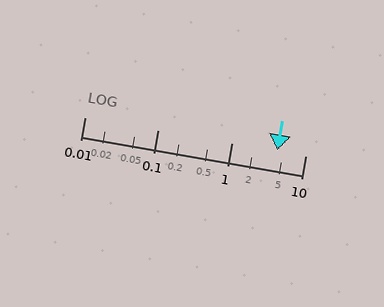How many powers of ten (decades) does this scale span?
The scale spans 3 decades, from 0.01 to 10.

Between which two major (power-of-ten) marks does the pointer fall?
The pointer is between 1 and 10.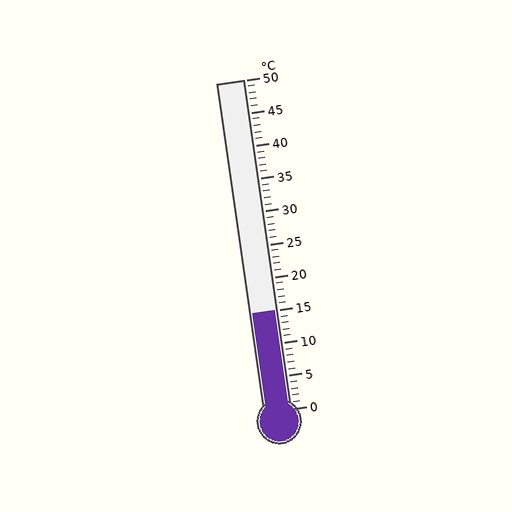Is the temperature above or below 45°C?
The temperature is below 45°C.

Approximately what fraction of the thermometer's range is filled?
The thermometer is filled to approximately 30% of its range.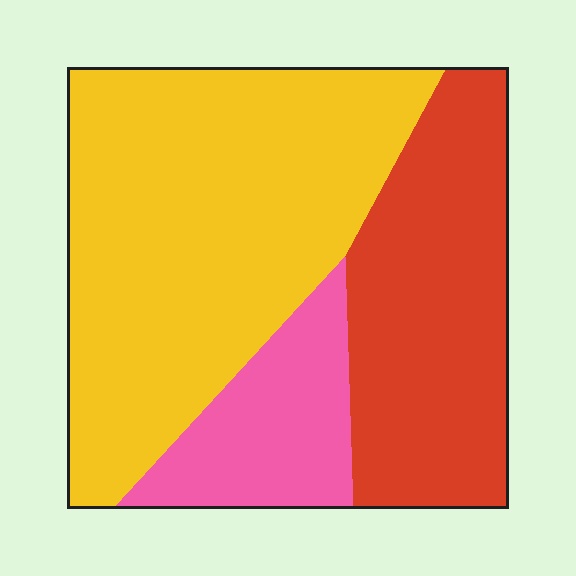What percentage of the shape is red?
Red takes up between a sixth and a third of the shape.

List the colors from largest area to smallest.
From largest to smallest: yellow, red, pink.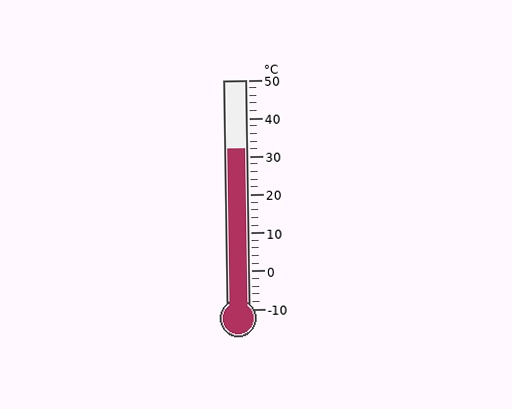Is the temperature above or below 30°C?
The temperature is above 30°C.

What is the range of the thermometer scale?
The thermometer scale ranges from -10°C to 50°C.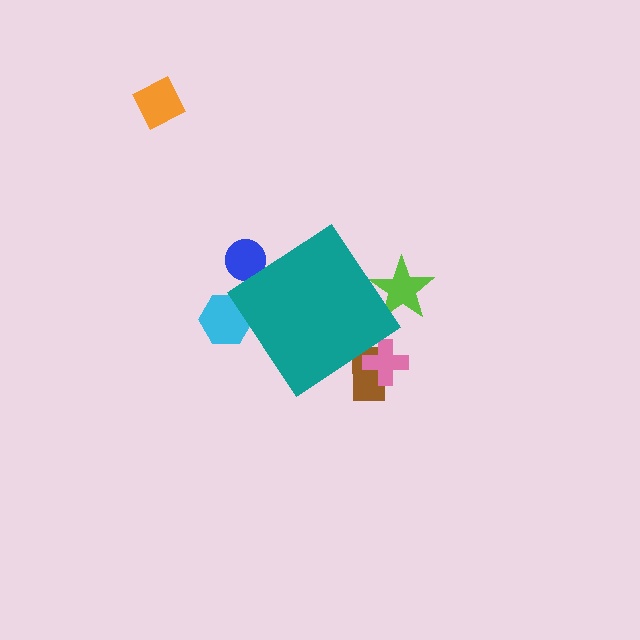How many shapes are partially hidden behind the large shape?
5 shapes are partially hidden.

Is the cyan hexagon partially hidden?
Yes, the cyan hexagon is partially hidden behind the teal diamond.